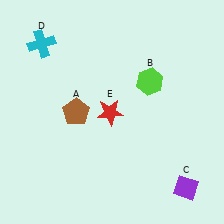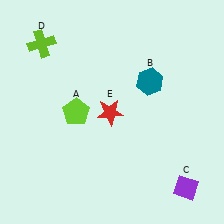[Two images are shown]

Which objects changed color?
A changed from brown to lime. B changed from lime to teal. D changed from cyan to lime.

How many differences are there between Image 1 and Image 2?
There are 3 differences between the two images.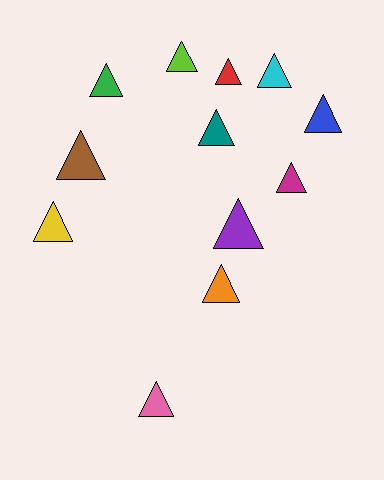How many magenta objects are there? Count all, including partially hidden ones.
There is 1 magenta object.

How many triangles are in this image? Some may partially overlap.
There are 12 triangles.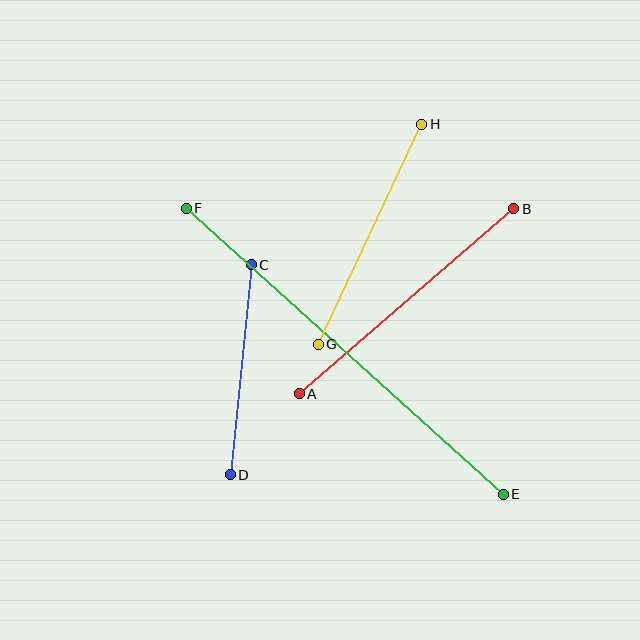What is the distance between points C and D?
The distance is approximately 211 pixels.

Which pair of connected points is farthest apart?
Points E and F are farthest apart.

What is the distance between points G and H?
The distance is approximately 243 pixels.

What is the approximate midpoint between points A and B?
The midpoint is at approximately (407, 301) pixels.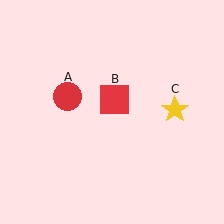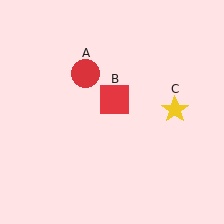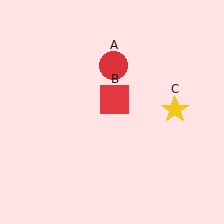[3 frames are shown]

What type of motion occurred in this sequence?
The red circle (object A) rotated clockwise around the center of the scene.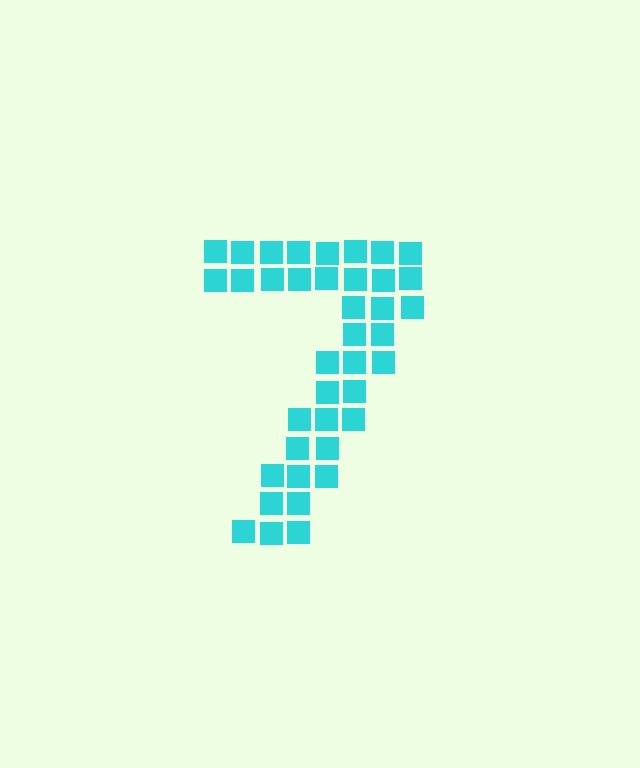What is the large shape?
The large shape is the digit 7.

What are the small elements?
The small elements are squares.